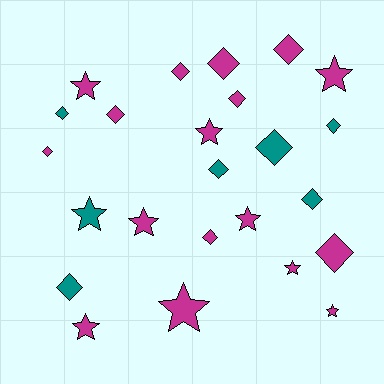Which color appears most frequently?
Magenta, with 17 objects.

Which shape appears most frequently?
Diamond, with 14 objects.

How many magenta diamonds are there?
There are 8 magenta diamonds.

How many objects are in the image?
There are 24 objects.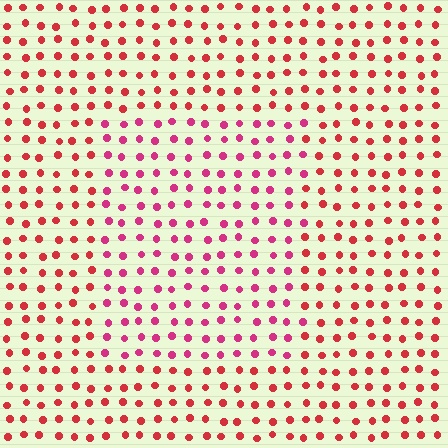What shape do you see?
I see a rectangle.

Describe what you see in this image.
The image is filled with small red elements in a uniform arrangement. A rectangle-shaped region is visible where the elements are tinted to a slightly different hue, forming a subtle color boundary.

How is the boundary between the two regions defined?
The boundary is defined purely by a slight shift in hue (about 28 degrees). Spacing, size, and orientation are identical on both sides.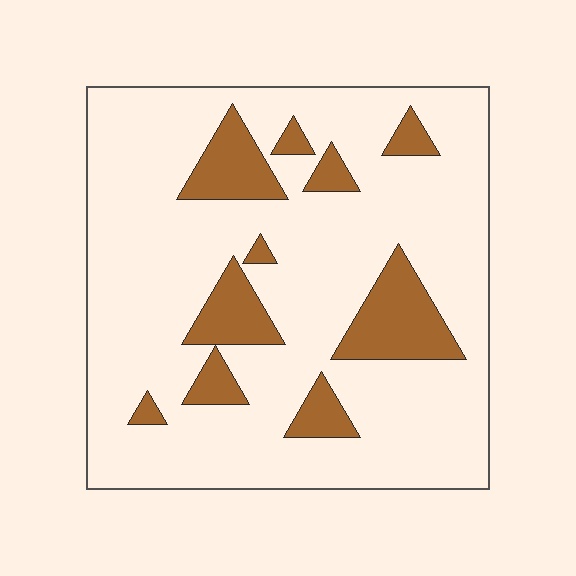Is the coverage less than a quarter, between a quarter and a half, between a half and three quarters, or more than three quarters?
Less than a quarter.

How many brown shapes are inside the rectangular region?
10.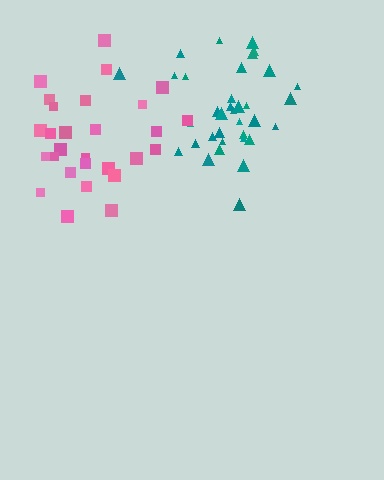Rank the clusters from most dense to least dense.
teal, pink.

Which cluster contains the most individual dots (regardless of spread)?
Teal (35).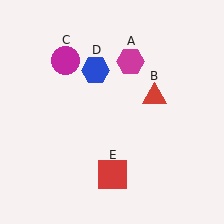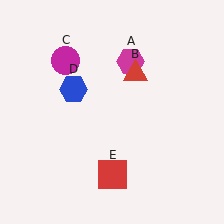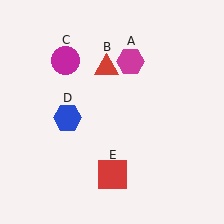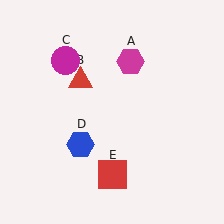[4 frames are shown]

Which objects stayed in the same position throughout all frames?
Magenta hexagon (object A) and magenta circle (object C) and red square (object E) remained stationary.